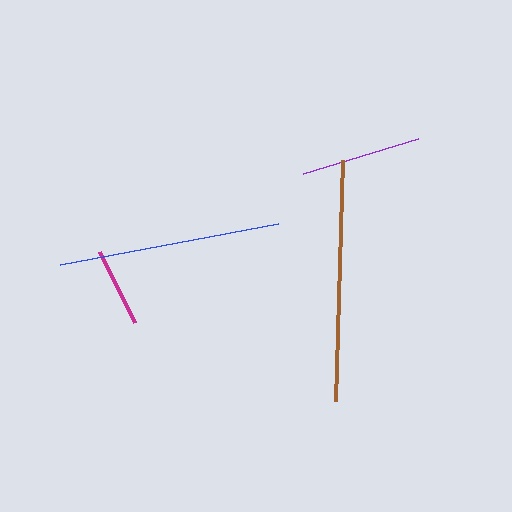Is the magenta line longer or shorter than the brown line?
The brown line is longer than the magenta line.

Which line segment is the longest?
The brown line is the longest at approximately 242 pixels.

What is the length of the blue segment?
The blue segment is approximately 222 pixels long.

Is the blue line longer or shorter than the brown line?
The brown line is longer than the blue line.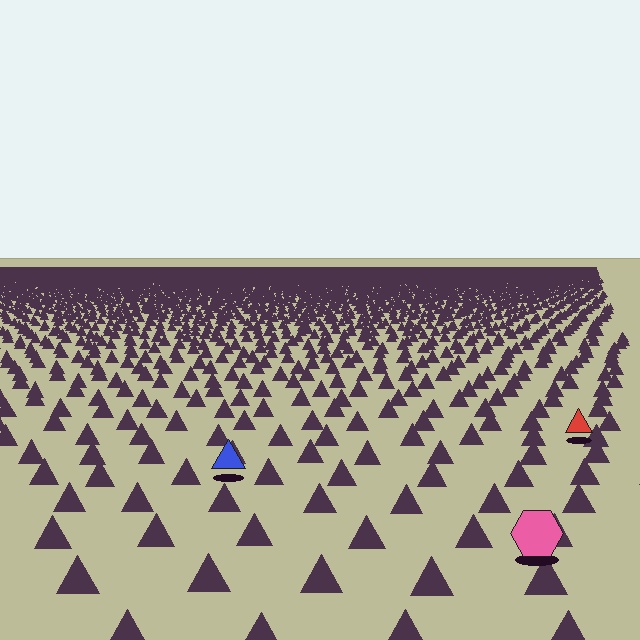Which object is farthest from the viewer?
The red triangle is farthest from the viewer. It appears smaller and the ground texture around it is denser.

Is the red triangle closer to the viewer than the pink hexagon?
No. The pink hexagon is closer — you can tell from the texture gradient: the ground texture is coarser near it.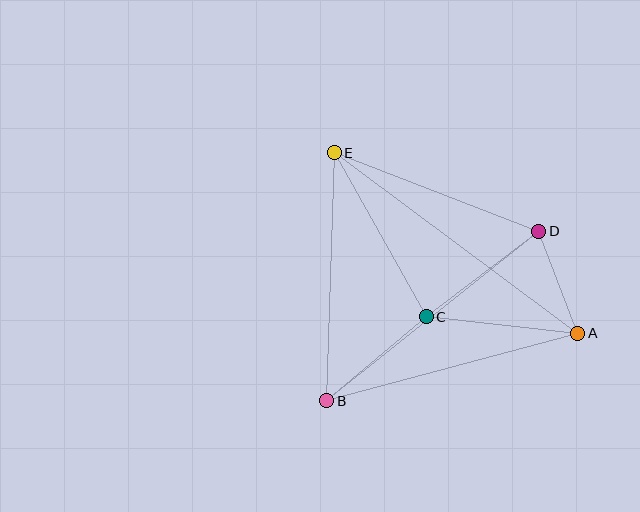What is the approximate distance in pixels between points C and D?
The distance between C and D is approximately 142 pixels.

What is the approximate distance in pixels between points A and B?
The distance between A and B is approximately 260 pixels.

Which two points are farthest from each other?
Points A and E are farthest from each other.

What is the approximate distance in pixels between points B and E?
The distance between B and E is approximately 248 pixels.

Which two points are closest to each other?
Points A and D are closest to each other.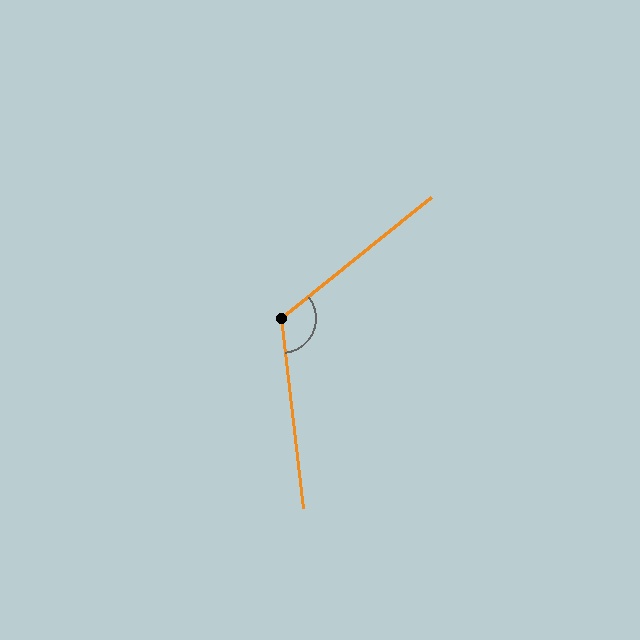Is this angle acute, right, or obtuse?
It is obtuse.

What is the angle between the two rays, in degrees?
Approximately 122 degrees.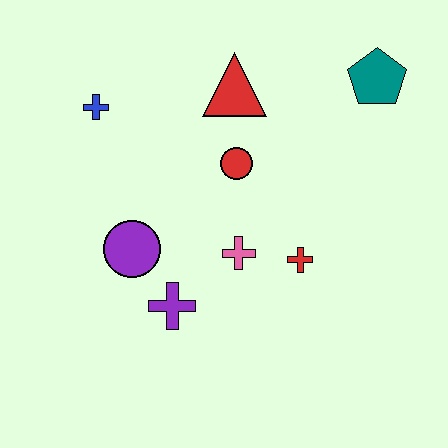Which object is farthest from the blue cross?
The teal pentagon is farthest from the blue cross.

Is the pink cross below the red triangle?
Yes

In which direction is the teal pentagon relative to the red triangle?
The teal pentagon is to the right of the red triangle.